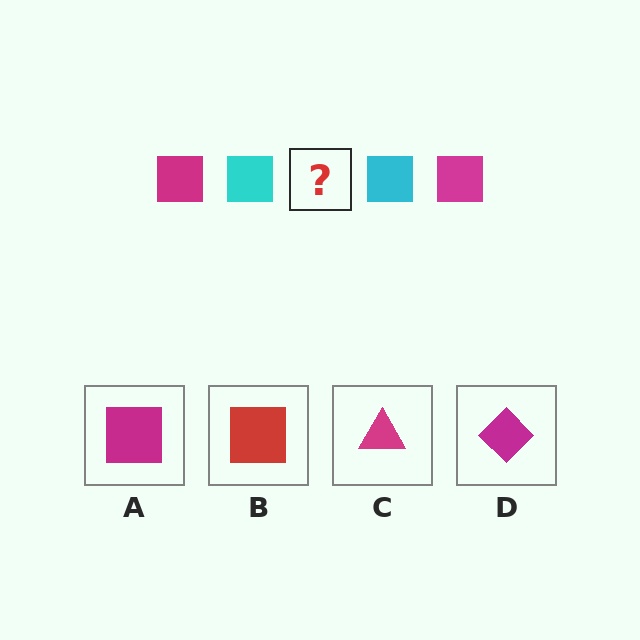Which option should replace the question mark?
Option A.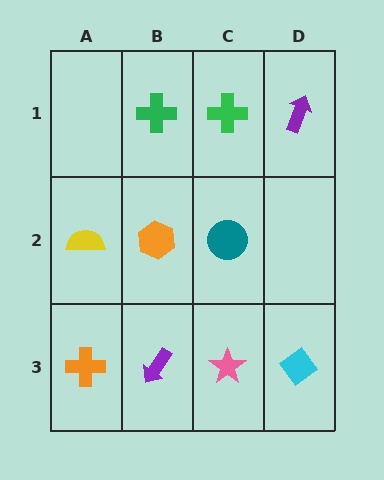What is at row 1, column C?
A green cross.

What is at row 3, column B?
A purple arrow.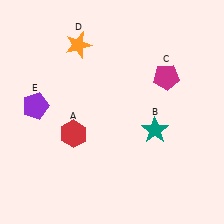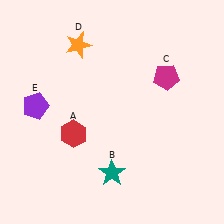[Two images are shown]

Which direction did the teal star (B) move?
The teal star (B) moved left.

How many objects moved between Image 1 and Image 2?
1 object moved between the two images.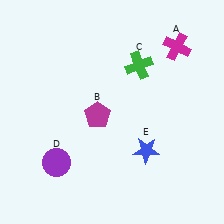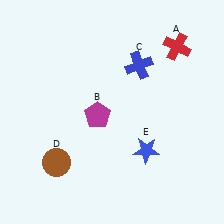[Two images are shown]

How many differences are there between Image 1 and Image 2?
There are 3 differences between the two images.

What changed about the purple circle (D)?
In Image 1, D is purple. In Image 2, it changed to brown.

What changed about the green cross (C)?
In Image 1, C is green. In Image 2, it changed to blue.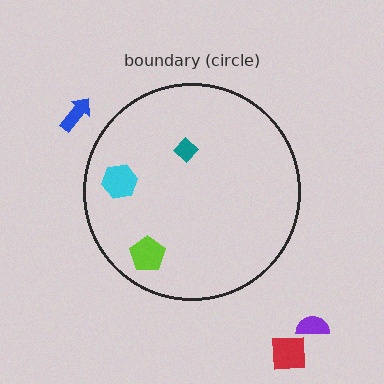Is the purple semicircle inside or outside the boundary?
Outside.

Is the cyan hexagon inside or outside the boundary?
Inside.